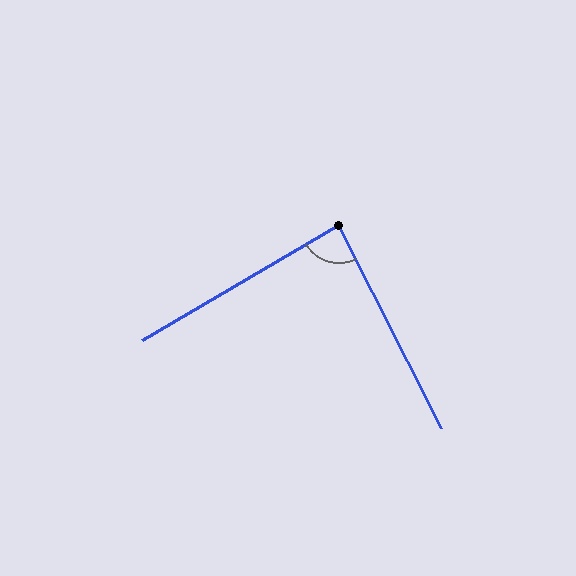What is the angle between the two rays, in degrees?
Approximately 86 degrees.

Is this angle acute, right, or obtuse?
It is approximately a right angle.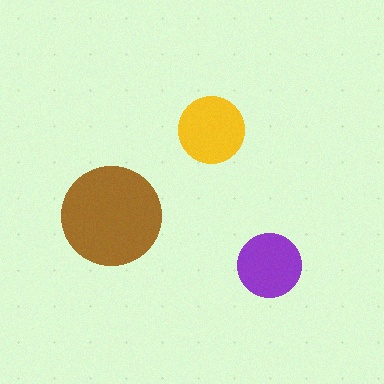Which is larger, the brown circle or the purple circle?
The brown one.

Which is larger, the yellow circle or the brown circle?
The brown one.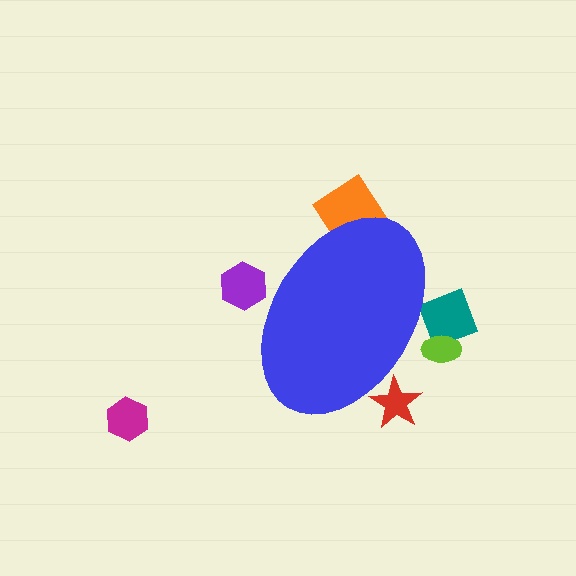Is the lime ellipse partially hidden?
Yes, the lime ellipse is partially hidden behind the blue ellipse.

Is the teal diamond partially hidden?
Yes, the teal diamond is partially hidden behind the blue ellipse.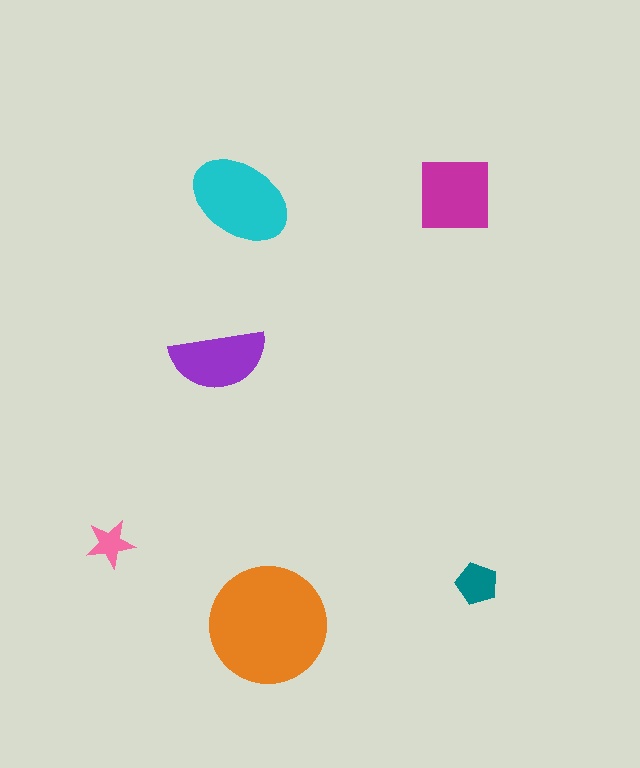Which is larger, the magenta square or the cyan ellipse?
The cyan ellipse.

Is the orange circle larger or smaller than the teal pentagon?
Larger.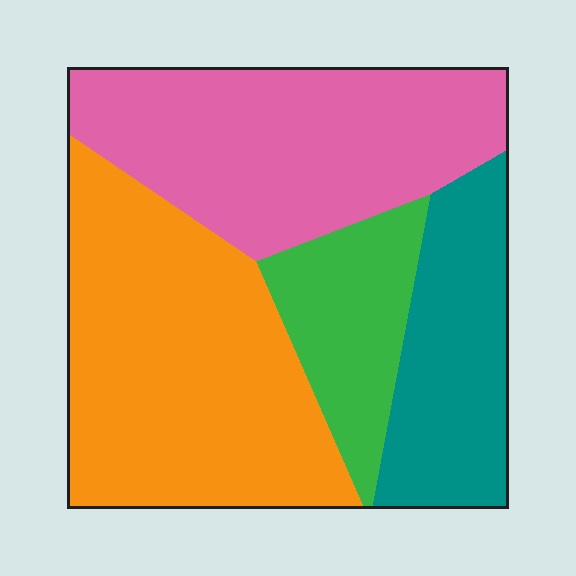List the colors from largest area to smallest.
From largest to smallest: orange, pink, teal, green.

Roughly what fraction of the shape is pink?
Pink takes up about one third (1/3) of the shape.